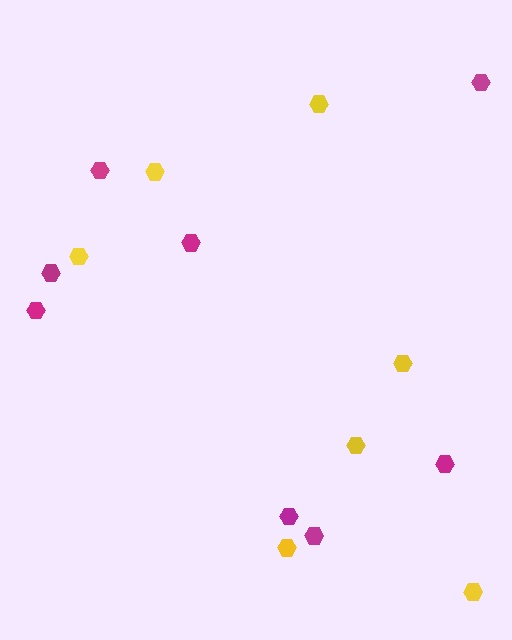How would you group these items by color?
There are 2 groups: one group of yellow hexagons (7) and one group of magenta hexagons (8).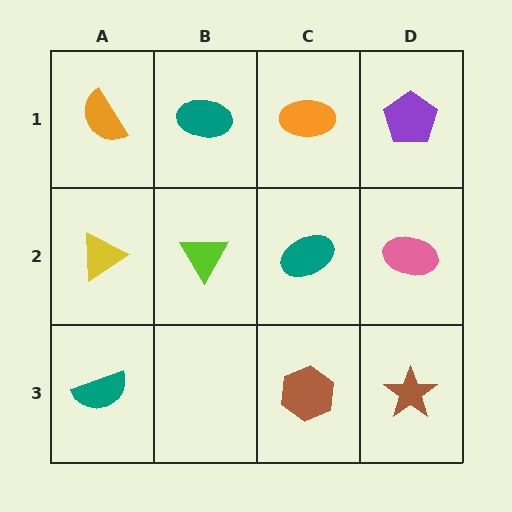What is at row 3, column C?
A brown hexagon.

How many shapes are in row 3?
3 shapes.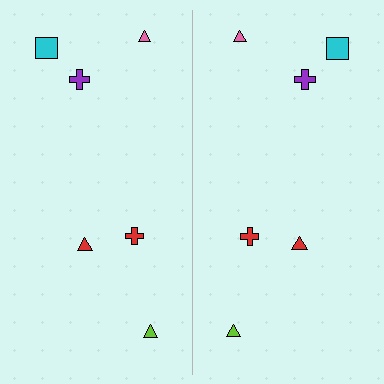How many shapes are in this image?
There are 12 shapes in this image.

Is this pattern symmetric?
Yes, this pattern has bilateral (reflection) symmetry.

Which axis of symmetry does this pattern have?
The pattern has a vertical axis of symmetry running through the center of the image.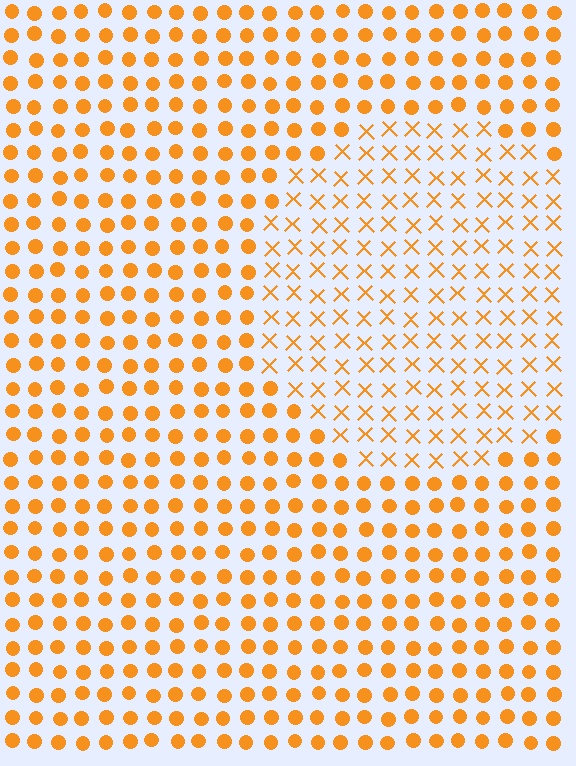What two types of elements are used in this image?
The image uses X marks inside the circle region and circles outside it.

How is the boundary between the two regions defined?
The boundary is defined by a change in element shape: X marks inside vs. circles outside. All elements share the same color and spacing.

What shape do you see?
I see a circle.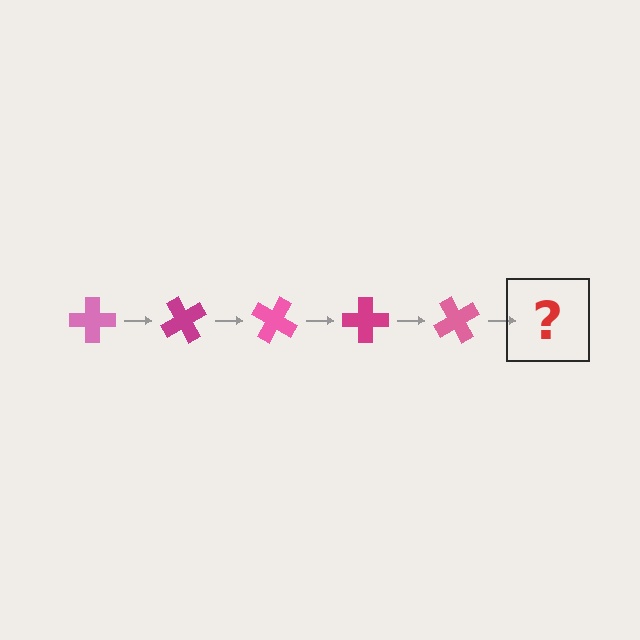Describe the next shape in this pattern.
It should be a magenta cross, rotated 300 degrees from the start.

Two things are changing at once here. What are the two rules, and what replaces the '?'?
The two rules are that it rotates 60 degrees each step and the color cycles through pink and magenta. The '?' should be a magenta cross, rotated 300 degrees from the start.